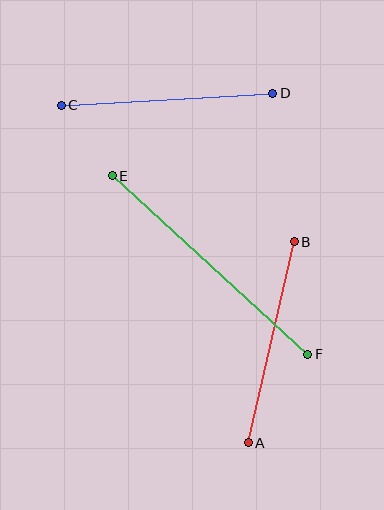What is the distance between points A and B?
The distance is approximately 206 pixels.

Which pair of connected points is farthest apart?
Points E and F are farthest apart.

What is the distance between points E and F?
The distance is approximately 265 pixels.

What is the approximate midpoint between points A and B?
The midpoint is at approximately (271, 342) pixels.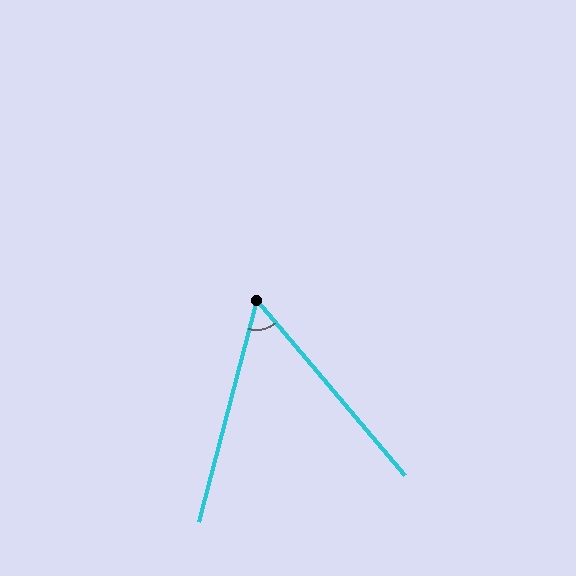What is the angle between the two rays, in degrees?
Approximately 55 degrees.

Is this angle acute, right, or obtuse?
It is acute.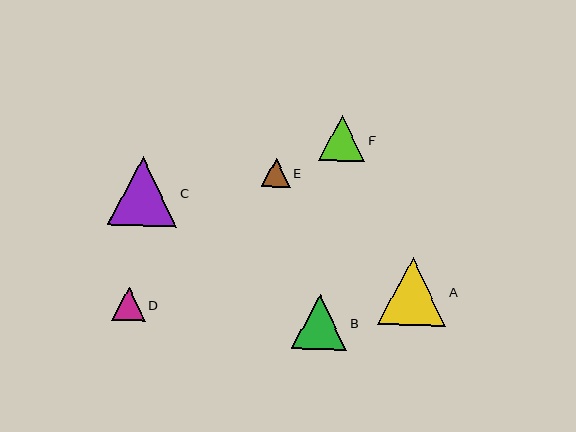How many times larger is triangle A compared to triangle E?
Triangle A is approximately 2.3 times the size of triangle E.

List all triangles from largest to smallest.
From largest to smallest: C, A, B, F, D, E.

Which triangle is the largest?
Triangle C is the largest with a size of approximately 69 pixels.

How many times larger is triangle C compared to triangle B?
Triangle C is approximately 1.3 times the size of triangle B.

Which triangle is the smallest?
Triangle E is the smallest with a size of approximately 29 pixels.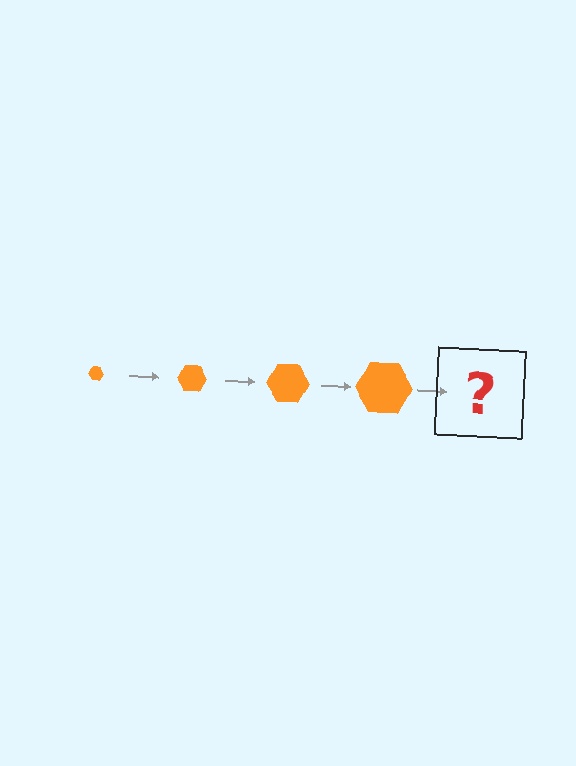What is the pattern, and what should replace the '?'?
The pattern is that the hexagon gets progressively larger each step. The '?' should be an orange hexagon, larger than the previous one.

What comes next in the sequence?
The next element should be an orange hexagon, larger than the previous one.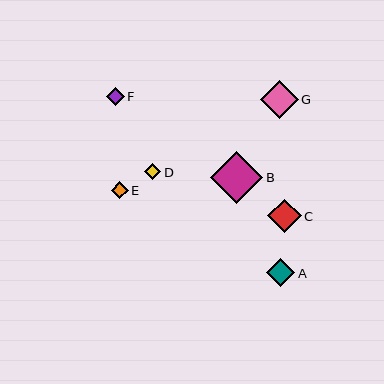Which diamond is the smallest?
Diamond D is the smallest with a size of approximately 16 pixels.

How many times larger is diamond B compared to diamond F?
Diamond B is approximately 3.0 times the size of diamond F.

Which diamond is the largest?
Diamond B is the largest with a size of approximately 52 pixels.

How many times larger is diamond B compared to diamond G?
Diamond B is approximately 1.4 times the size of diamond G.